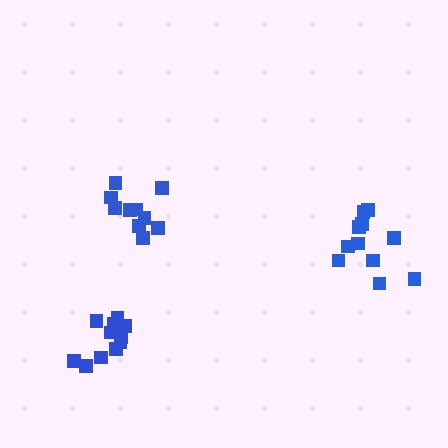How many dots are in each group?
Group 1: 10 dots, Group 2: 11 dots, Group 3: 11 dots (32 total).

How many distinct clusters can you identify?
There are 3 distinct clusters.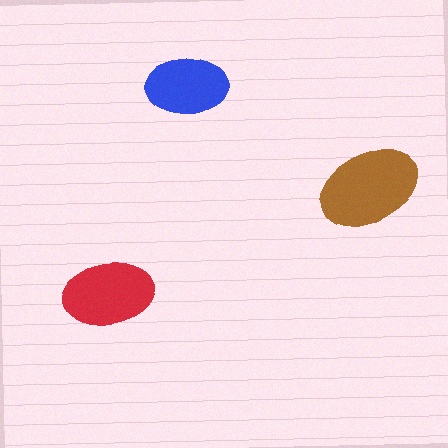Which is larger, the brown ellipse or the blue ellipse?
The brown one.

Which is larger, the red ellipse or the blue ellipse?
The red one.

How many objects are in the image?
There are 3 objects in the image.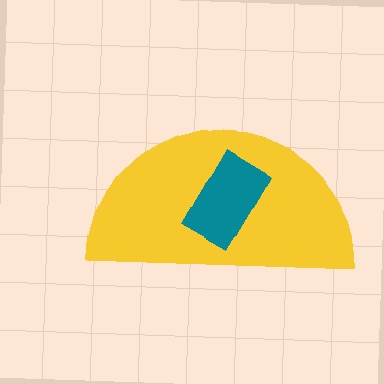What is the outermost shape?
The yellow semicircle.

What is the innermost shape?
The teal rectangle.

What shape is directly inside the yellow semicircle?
The teal rectangle.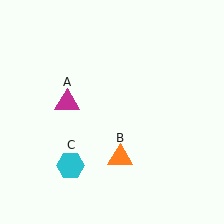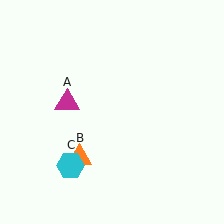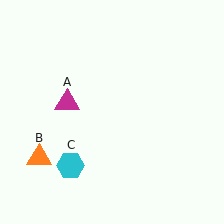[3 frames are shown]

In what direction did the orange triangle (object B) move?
The orange triangle (object B) moved left.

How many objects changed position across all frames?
1 object changed position: orange triangle (object B).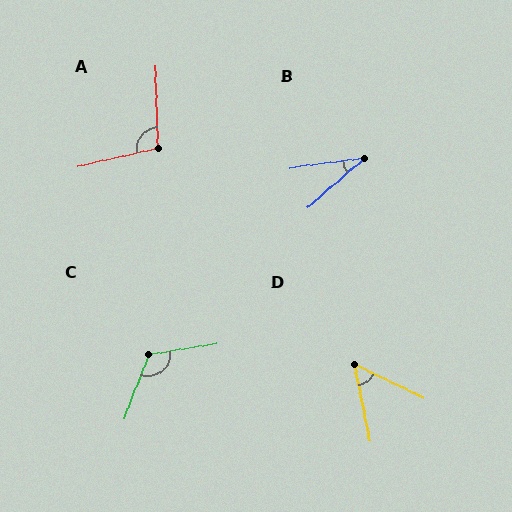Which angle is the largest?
C, at approximately 120 degrees.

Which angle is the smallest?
B, at approximately 33 degrees.